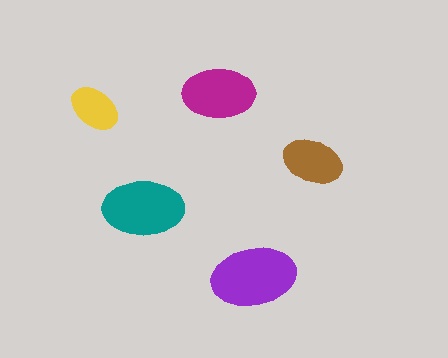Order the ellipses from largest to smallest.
the purple one, the teal one, the magenta one, the brown one, the yellow one.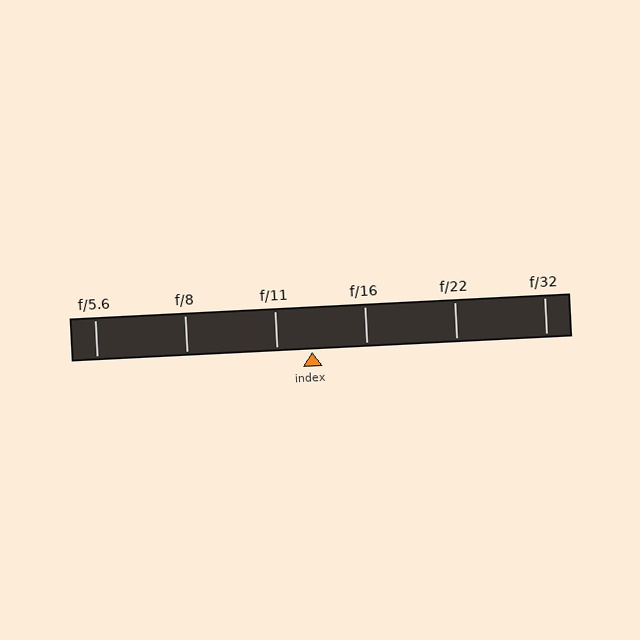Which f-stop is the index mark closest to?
The index mark is closest to f/11.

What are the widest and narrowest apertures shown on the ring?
The widest aperture shown is f/5.6 and the narrowest is f/32.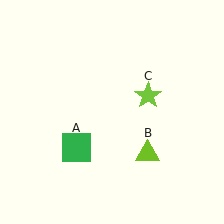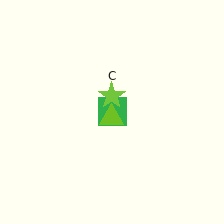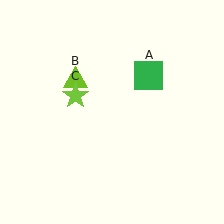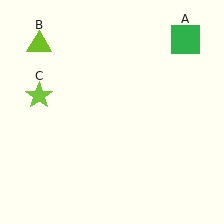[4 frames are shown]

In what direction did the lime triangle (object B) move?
The lime triangle (object B) moved up and to the left.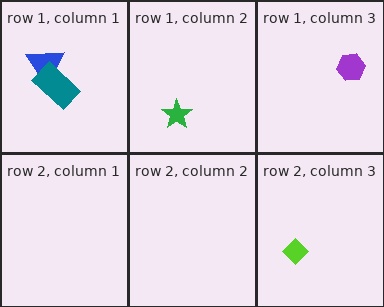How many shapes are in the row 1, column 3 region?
1.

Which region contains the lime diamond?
The row 2, column 3 region.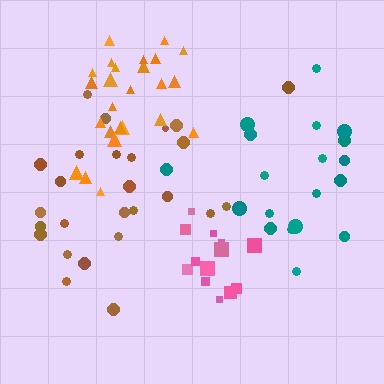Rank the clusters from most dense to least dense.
pink, orange, teal, brown.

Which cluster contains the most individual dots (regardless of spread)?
Brown (26).